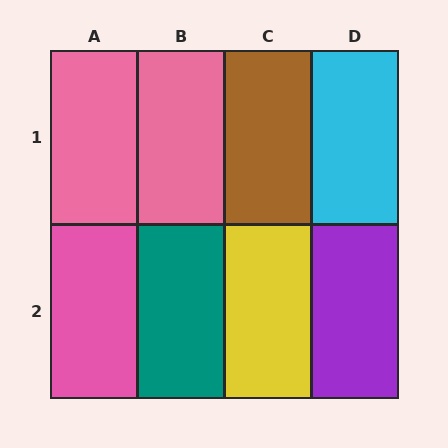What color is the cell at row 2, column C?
Yellow.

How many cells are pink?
3 cells are pink.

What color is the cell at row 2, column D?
Purple.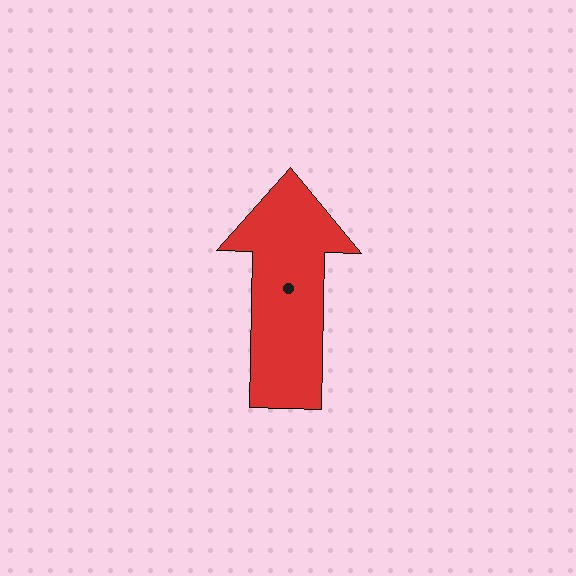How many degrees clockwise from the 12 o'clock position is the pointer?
Approximately 1 degrees.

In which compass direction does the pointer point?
North.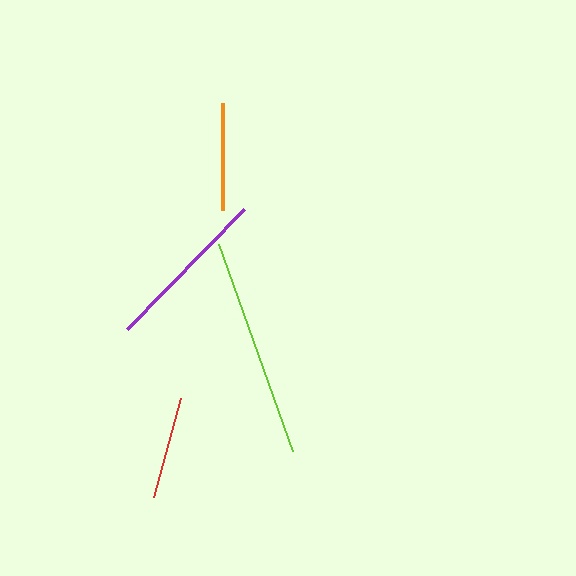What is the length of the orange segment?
The orange segment is approximately 107 pixels long.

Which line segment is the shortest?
The red line is the shortest at approximately 103 pixels.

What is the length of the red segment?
The red segment is approximately 103 pixels long.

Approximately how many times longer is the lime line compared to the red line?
The lime line is approximately 2.1 times the length of the red line.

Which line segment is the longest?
The lime line is the longest at approximately 220 pixels.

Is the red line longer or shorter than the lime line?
The lime line is longer than the red line.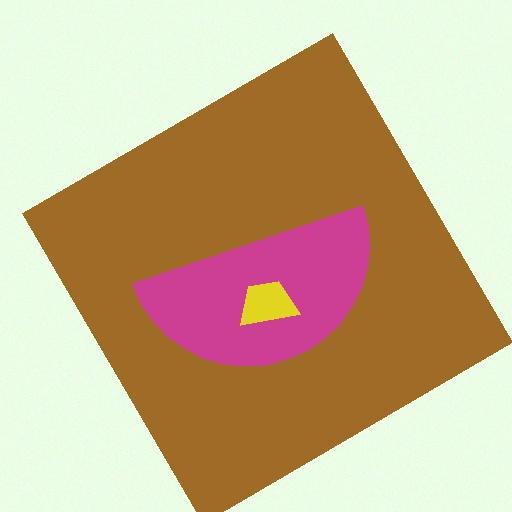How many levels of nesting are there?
3.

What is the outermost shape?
The brown diamond.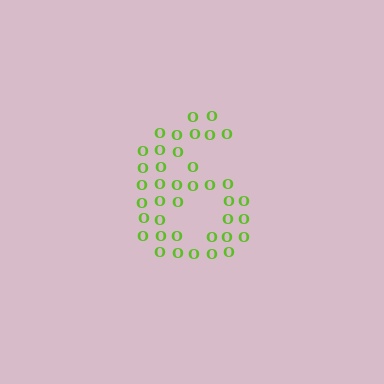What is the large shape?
The large shape is the digit 6.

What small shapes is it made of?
It is made of small letter O's.